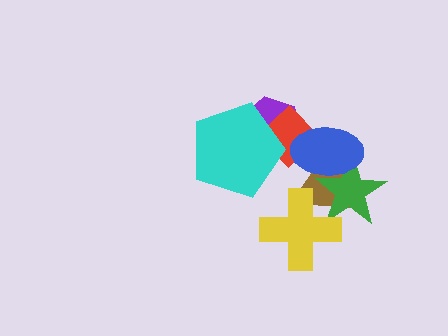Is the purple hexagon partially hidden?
Yes, it is partially covered by another shape.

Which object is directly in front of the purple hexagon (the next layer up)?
The red diamond is directly in front of the purple hexagon.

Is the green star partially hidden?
Yes, it is partially covered by another shape.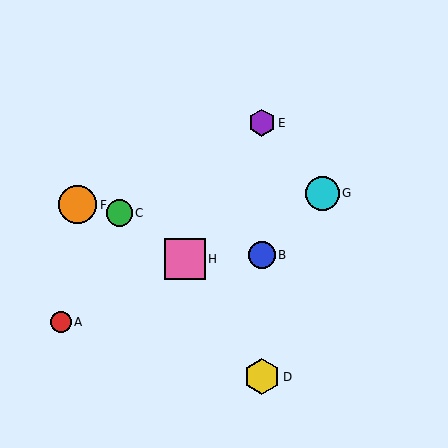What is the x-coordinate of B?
Object B is at x≈262.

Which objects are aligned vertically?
Objects B, D, E are aligned vertically.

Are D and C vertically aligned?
No, D is at x≈262 and C is at x≈119.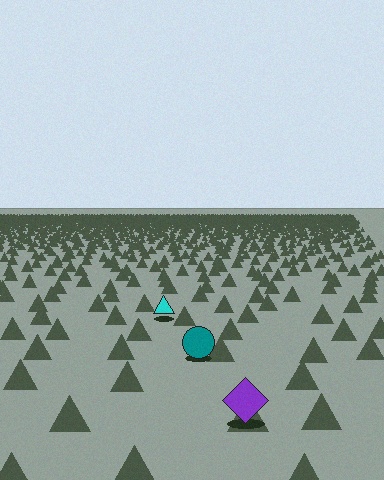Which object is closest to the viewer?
The purple diamond is closest. The texture marks near it are larger and more spread out.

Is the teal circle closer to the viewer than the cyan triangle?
Yes. The teal circle is closer — you can tell from the texture gradient: the ground texture is coarser near it.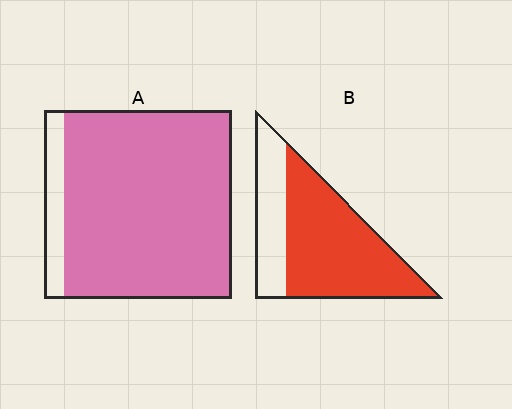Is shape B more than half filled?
Yes.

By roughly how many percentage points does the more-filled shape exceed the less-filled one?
By roughly 20 percentage points (A over B).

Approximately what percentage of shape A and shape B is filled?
A is approximately 90% and B is approximately 70%.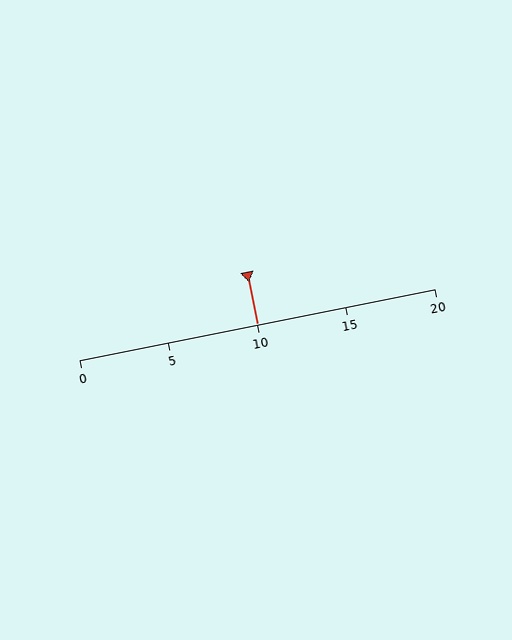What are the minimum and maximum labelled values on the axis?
The axis runs from 0 to 20.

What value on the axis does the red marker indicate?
The marker indicates approximately 10.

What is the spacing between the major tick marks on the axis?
The major ticks are spaced 5 apart.